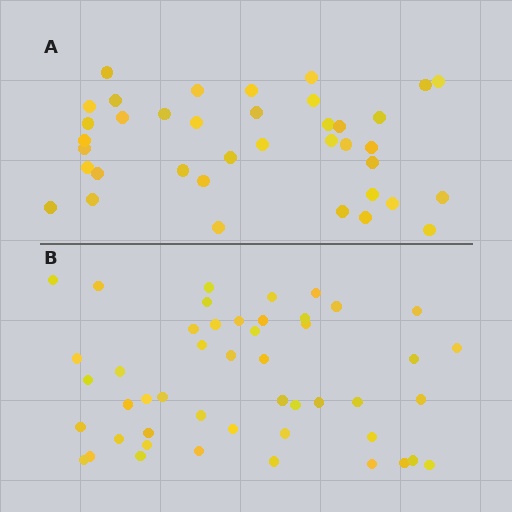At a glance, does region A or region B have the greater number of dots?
Region B (the bottom region) has more dots.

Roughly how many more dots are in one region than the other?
Region B has roughly 10 or so more dots than region A.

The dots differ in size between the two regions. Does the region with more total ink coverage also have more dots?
No. Region A has more total ink coverage because its dots are larger, but region B actually contains more individual dots. Total area can be misleading — the number of items is what matters here.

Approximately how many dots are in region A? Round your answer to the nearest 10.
About 40 dots. (The exact count is 38, which rounds to 40.)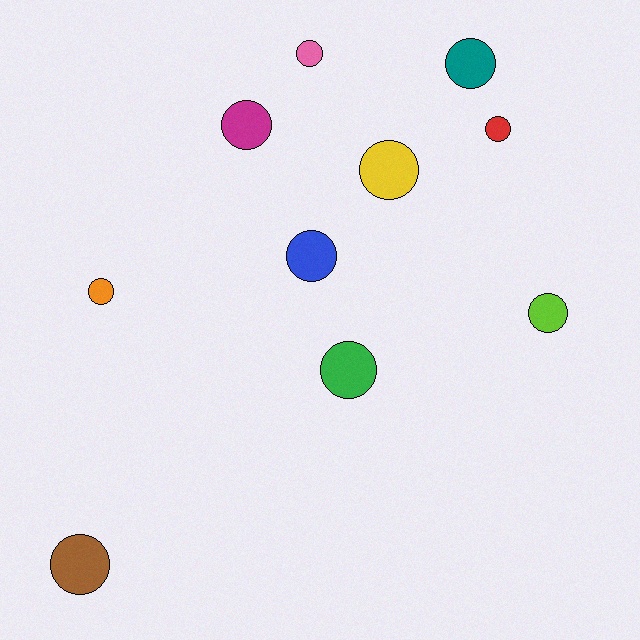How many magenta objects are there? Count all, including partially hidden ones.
There is 1 magenta object.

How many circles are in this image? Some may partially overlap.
There are 10 circles.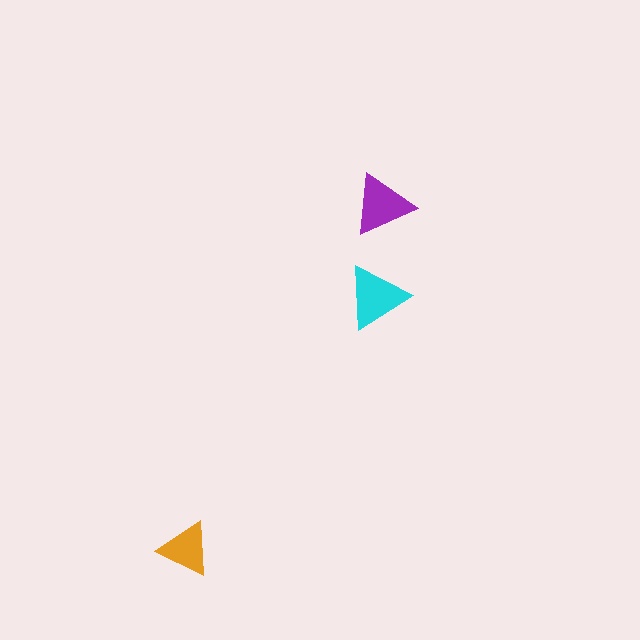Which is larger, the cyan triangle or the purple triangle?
The cyan one.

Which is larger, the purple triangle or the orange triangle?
The purple one.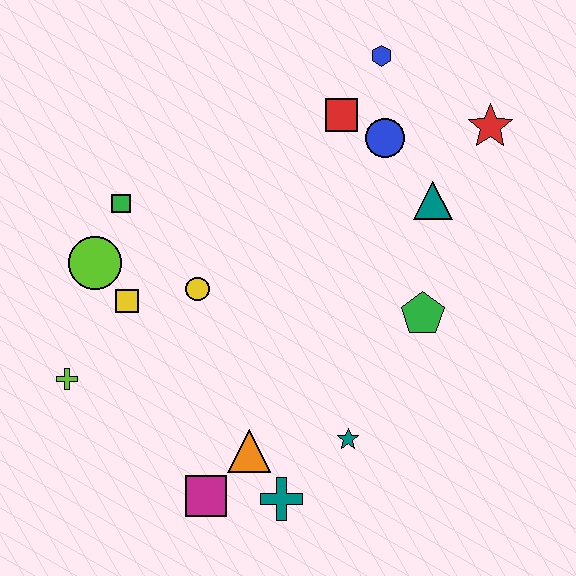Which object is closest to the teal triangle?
The blue circle is closest to the teal triangle.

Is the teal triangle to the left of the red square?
No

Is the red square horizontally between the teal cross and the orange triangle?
No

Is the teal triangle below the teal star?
No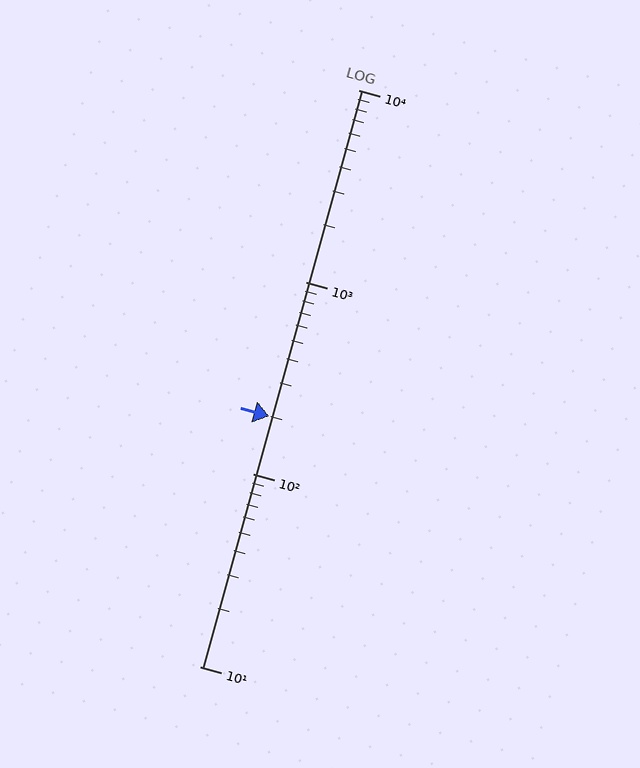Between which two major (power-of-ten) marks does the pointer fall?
The pointer is between 100 and 1000.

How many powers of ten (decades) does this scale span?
The scale spans 3 decades, from 10 to 10000.